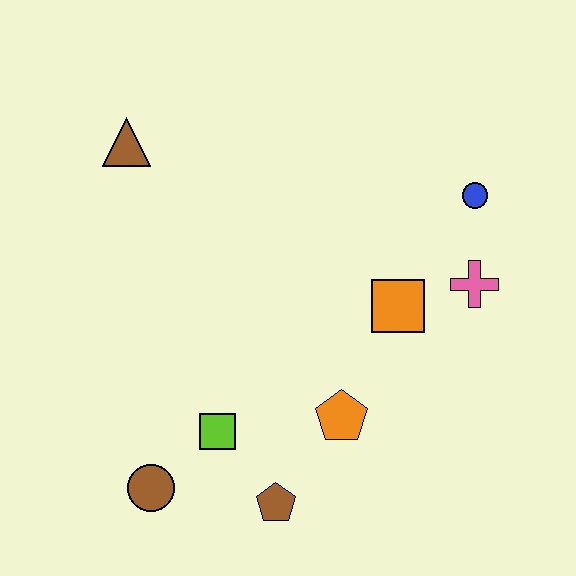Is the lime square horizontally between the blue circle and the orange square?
No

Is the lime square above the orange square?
No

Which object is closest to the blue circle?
The pink cross is closest to the blue circle.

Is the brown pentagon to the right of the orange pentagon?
No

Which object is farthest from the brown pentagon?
The brown triangle is farthest from the brown pentagon.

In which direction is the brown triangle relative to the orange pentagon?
The brown triangle is above the orange pentagon.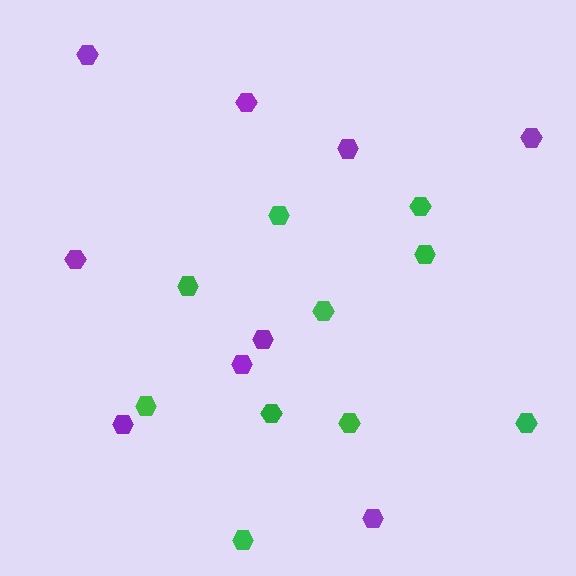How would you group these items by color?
There are 2 groups: one group of purple hexagons (9) and one group of green hexagons (10).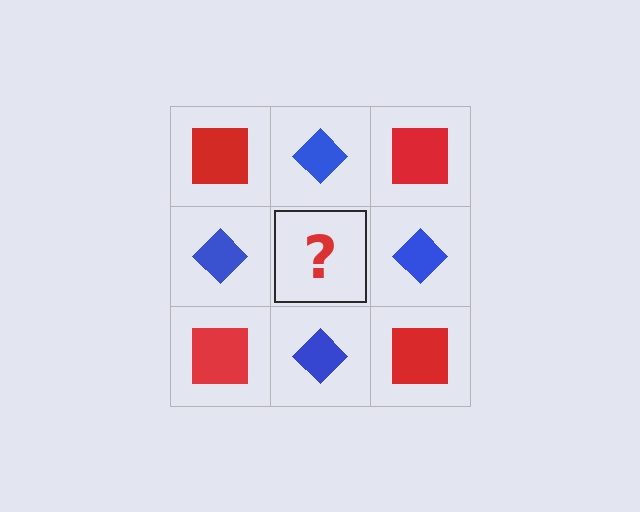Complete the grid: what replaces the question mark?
The question mark should be replaced with a red square.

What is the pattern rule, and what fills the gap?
The rule is that it alternates red square and blue diamond in a checkerboard pattern. The gap should be filled with a red square.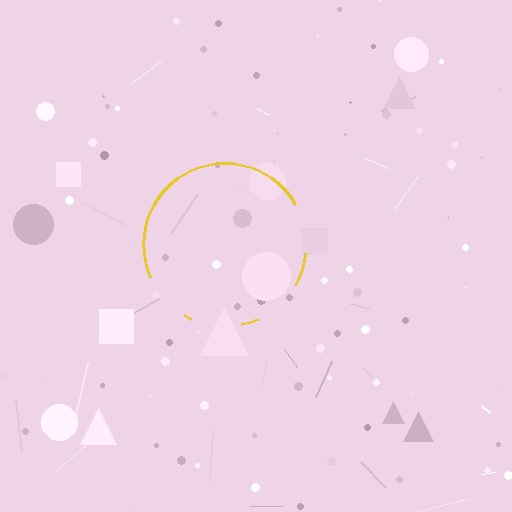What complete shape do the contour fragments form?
The contour fragments form a circle.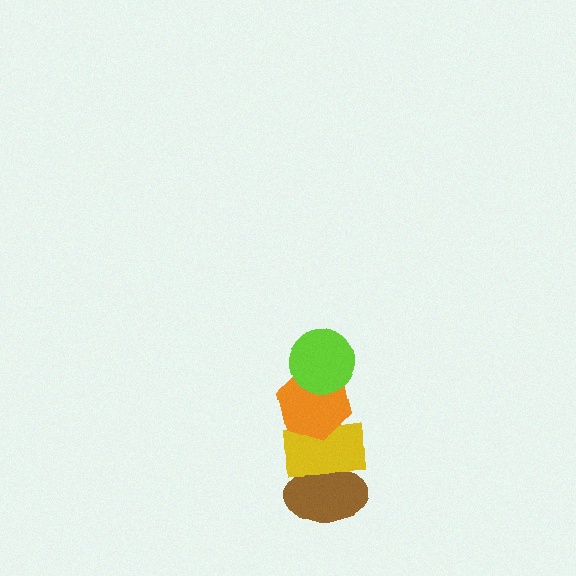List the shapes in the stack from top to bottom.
From top to bottom: the lime circle, the orange hexagon, the yellow rectangle, the brown ellipse.